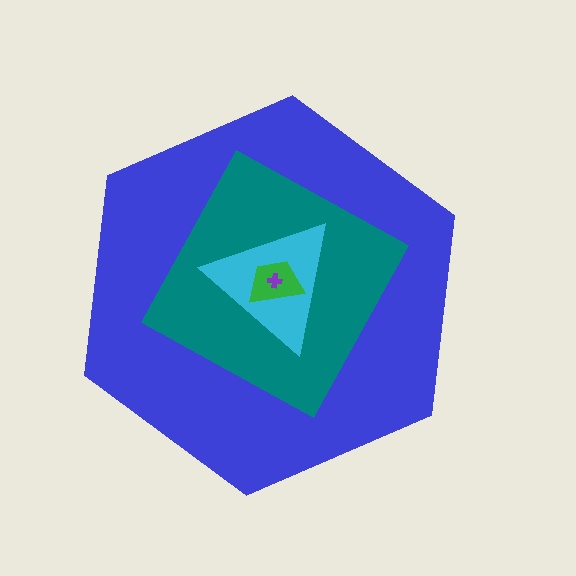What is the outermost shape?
The blue hexagon.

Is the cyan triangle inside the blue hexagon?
Yes.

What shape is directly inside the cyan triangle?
The green trapezoid.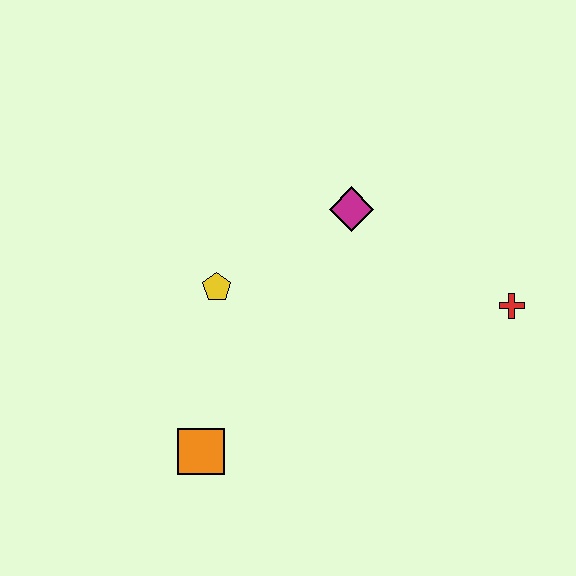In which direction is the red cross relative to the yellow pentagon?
The red cross is to the right of the yellow pentagon.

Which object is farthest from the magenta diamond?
The orange square is farthest from the magenta diamond.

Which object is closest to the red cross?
The magenta diamond is closest to the red cross.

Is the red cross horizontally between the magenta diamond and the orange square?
No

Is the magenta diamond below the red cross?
No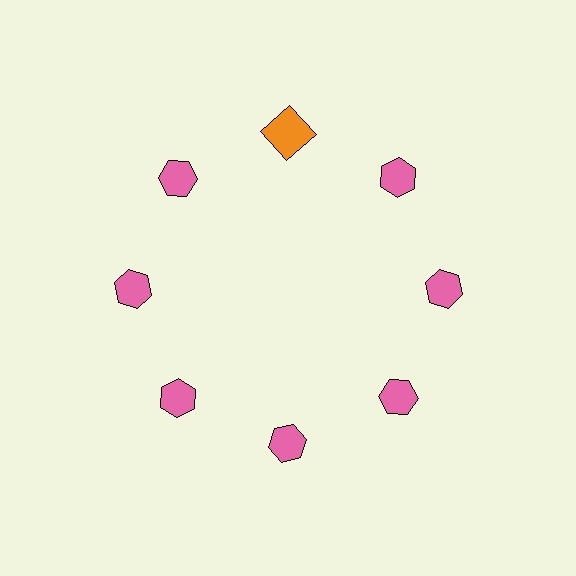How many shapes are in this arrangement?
There are 8 shapes arranged in a ring pattern.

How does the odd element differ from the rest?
It differs in both color (orange instead of pink) and shape (square instead of hexagon).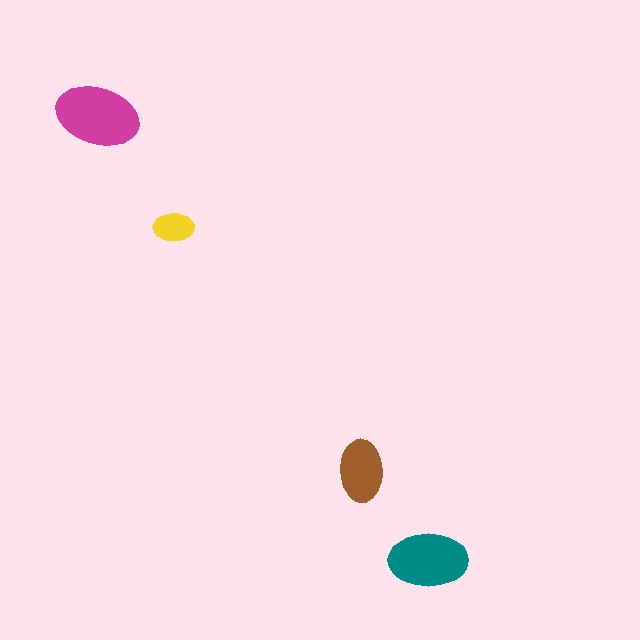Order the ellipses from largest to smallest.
the magenta one, the teal one, the brown one, the yellow one.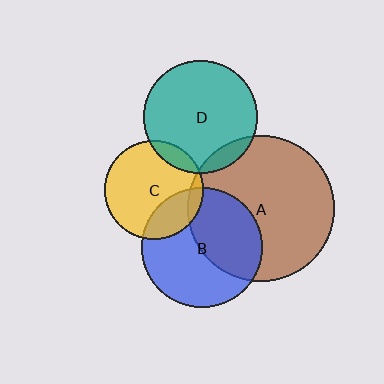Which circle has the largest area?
Circle A (brown).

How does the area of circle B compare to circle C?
Approximately 1.5 times.